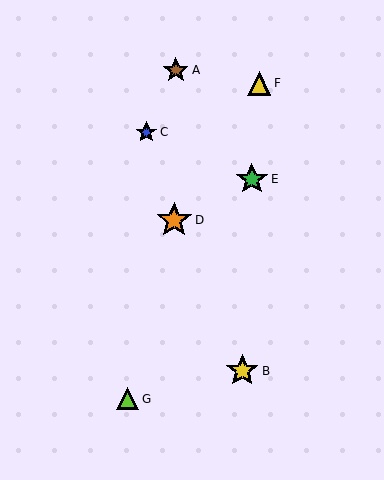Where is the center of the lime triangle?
The center of the lime triangle is at (128, 399).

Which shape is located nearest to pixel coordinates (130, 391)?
The lime triangle (labeled G) at (128, 399) is nearest to that location.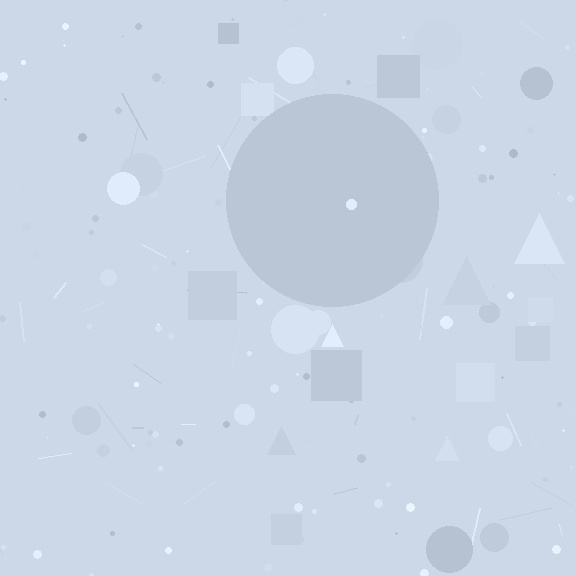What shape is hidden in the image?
A circle is hidden in the image.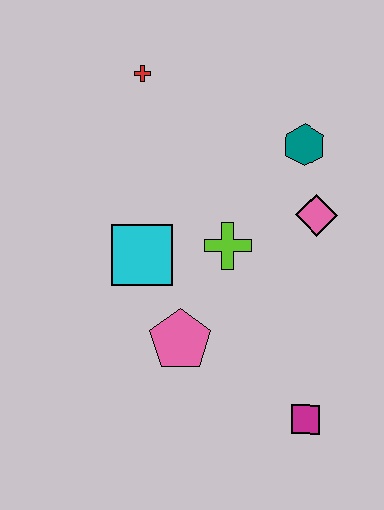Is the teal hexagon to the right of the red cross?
Yes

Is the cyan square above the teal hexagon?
No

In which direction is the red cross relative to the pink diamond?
The red cross is to the left of the pink diamond.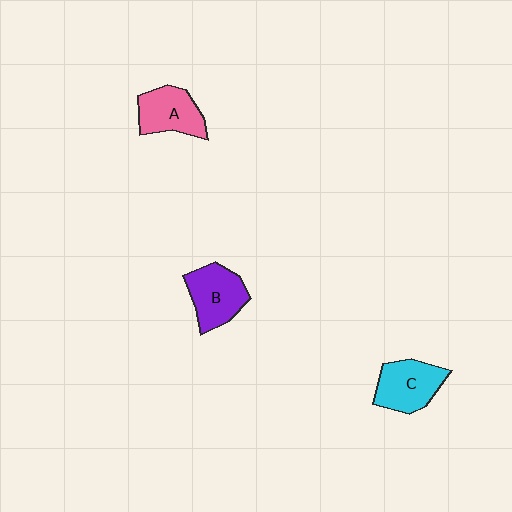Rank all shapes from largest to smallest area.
From largest to smallest: B (purple), C (cyan), A (pink).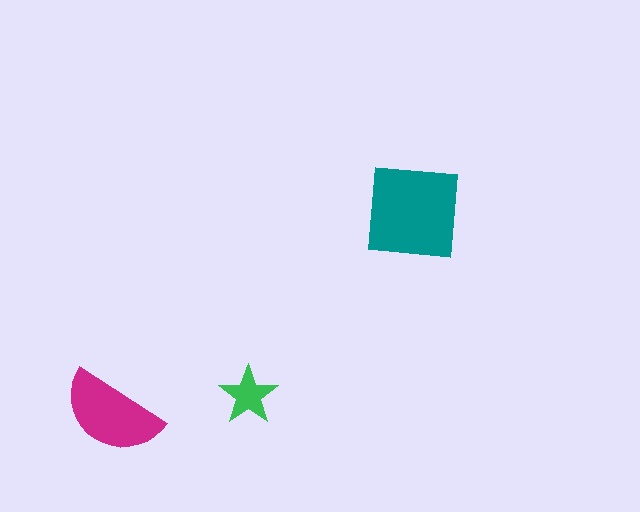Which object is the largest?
The teal square.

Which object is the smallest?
The green star.